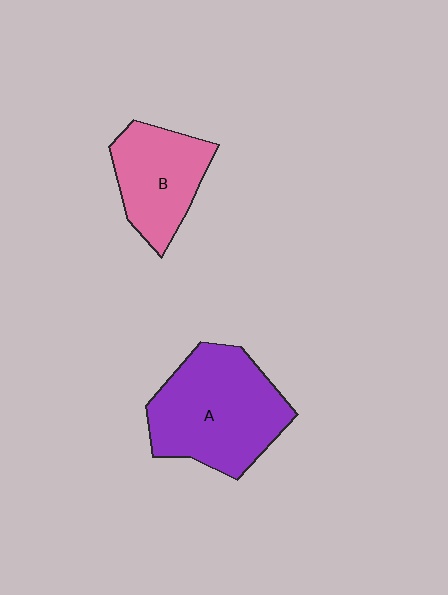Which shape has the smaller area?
Shape B (pink).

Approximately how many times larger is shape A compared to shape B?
Approximately 1.5 times.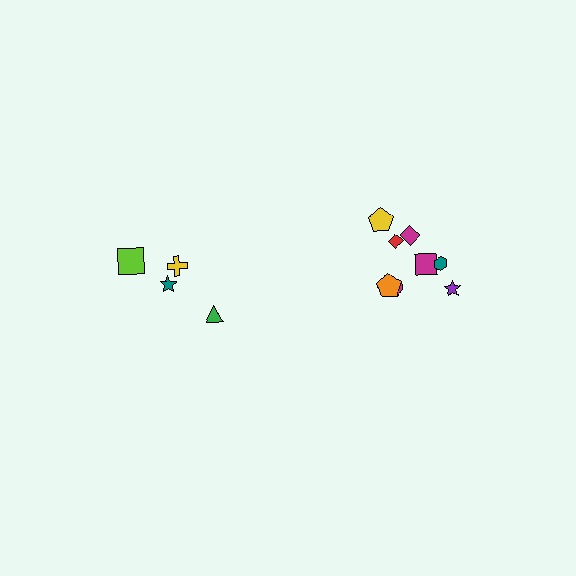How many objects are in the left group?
There are 4 objects.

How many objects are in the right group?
There are 8 objects.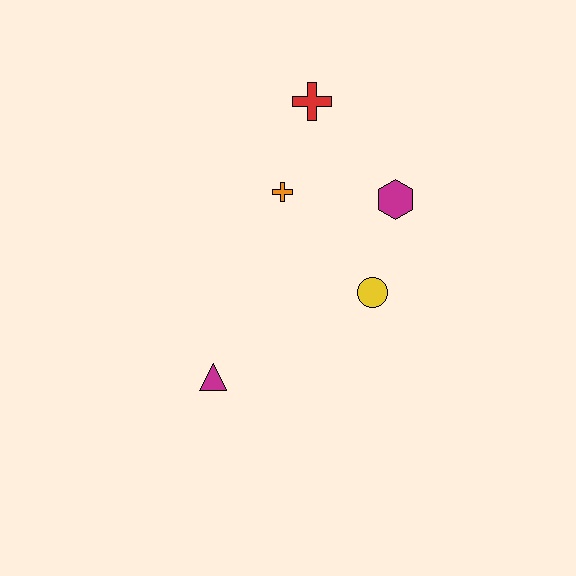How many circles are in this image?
There is 1 circle.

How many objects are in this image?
There are 5 objects.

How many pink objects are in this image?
There are no pink objects.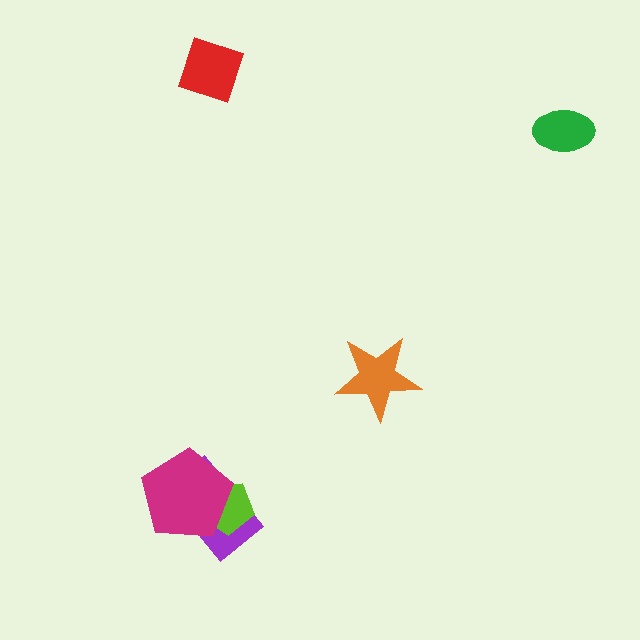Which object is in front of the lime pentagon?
The magenta pentagon is in front of the lime pentagon.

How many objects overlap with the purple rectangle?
2 objects overlap with the purple rectangle.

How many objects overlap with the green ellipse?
0 objects overlap with the green ellipse.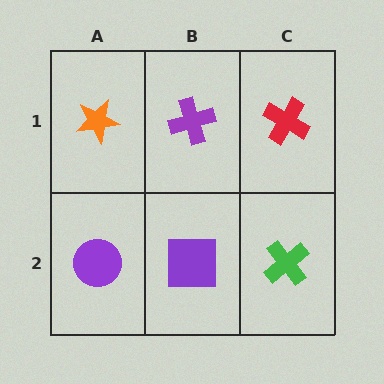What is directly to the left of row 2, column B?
A purple circle.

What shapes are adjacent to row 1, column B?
A purple square (row 2, column B), an orange star (row 1, column A), a red cross (row 1, column C).